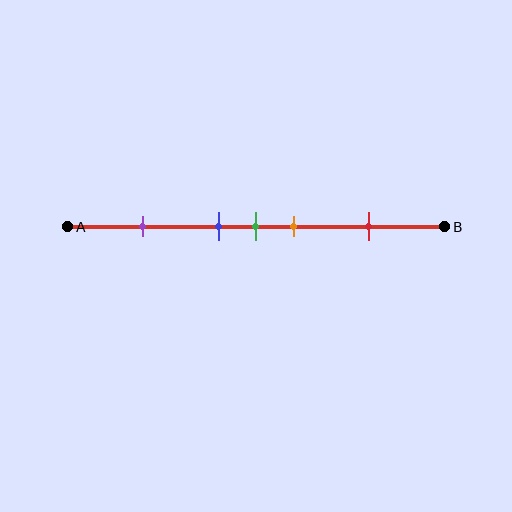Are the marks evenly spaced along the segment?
No, the marks are not evenly spaced.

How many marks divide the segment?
There are 5 marks dividing the segment.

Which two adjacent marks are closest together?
The blue and green marks are the closest adjacent pair.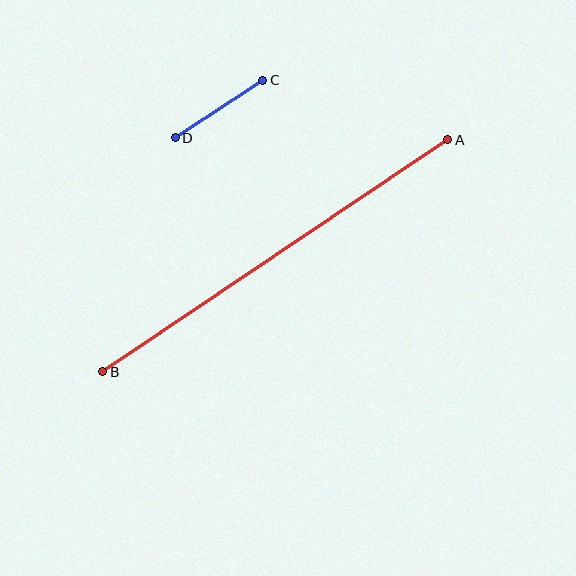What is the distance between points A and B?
The distance is approximately 416 pixels.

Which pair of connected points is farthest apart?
Points A and B are farthest apart.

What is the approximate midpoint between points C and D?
The midpoint is at approximately (219, 109) pixels.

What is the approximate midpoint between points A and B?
The midpoint is at approximately (275, 256) pixels.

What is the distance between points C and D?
The distance is approximately 105 pixels.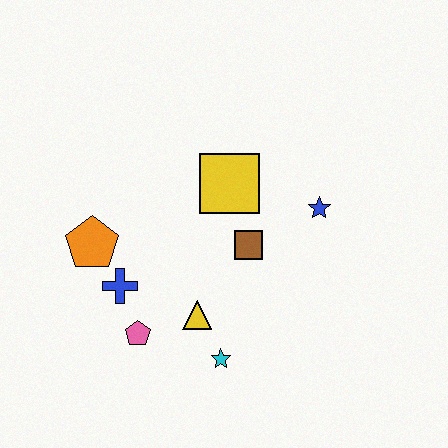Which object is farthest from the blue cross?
The blue star is farthest from the blue cross.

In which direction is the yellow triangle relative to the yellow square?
The yellow triangle is below the yellow square.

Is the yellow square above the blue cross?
Yes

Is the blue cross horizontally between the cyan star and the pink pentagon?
No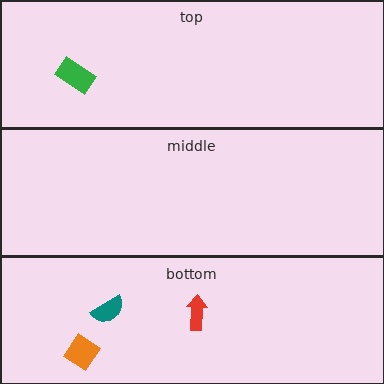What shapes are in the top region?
The green rectangle.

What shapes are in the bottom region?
The teal semicircle, the red arrow, the orange diamond.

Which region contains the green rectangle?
The top region.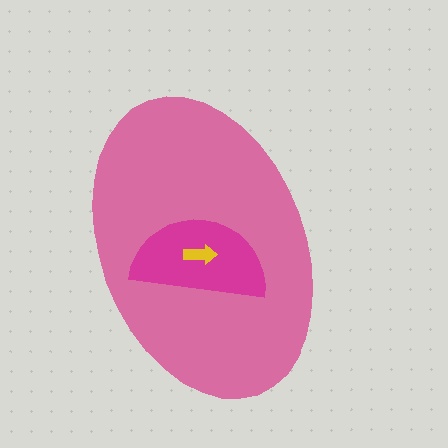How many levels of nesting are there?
3.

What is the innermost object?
The yellow arrow.